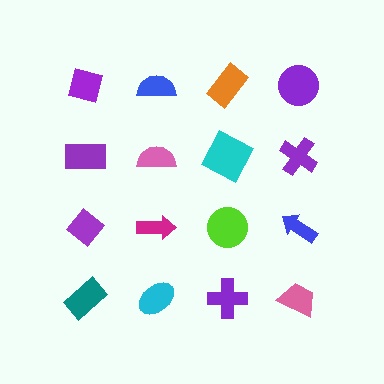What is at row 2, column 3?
A cyan square.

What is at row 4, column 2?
A cyan ellipse.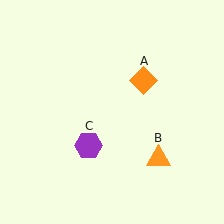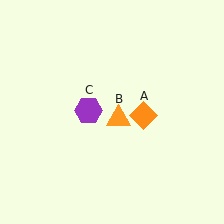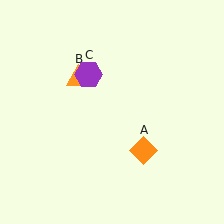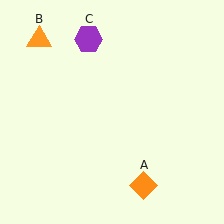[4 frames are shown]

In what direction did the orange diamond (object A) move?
The orange diamond (object A) moved down.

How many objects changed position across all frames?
3 objects changed position: orange diamond (object A), orange triangle (object B), purple hexagon (object C).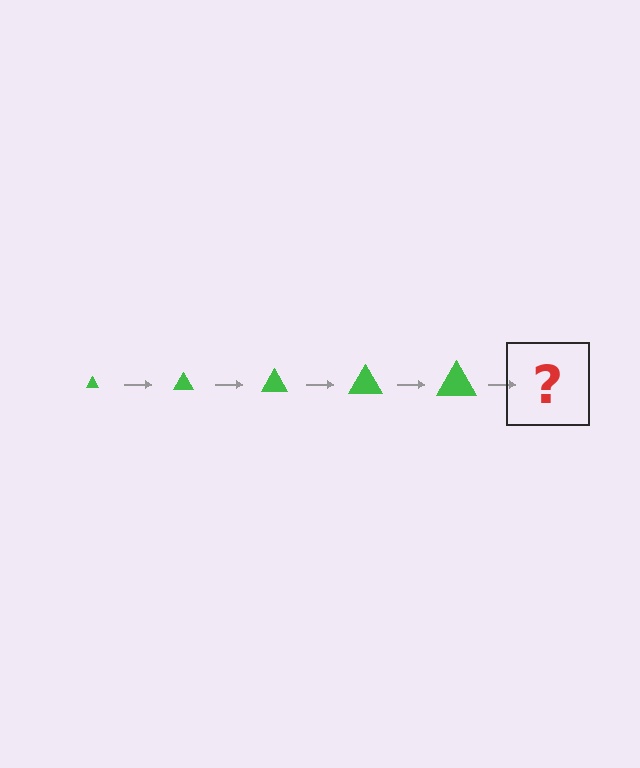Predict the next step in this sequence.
The next step is a green triangle, larger than the previous one.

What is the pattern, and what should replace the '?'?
The pattern is that the triangle gets progressively larger each step. The '?' should be a green triangle, larger than the previous one.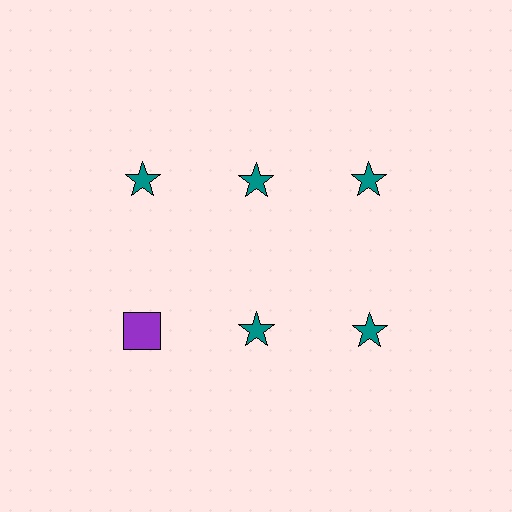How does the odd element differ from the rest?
It differs in both color (purple instead of teal) and shape (square instead of star).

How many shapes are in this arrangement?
There are 6 shapes arranged in a grid pattern.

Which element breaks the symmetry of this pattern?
The purple square in the second row, leftmost column breaks the symmetry. All other shapes are teal stars.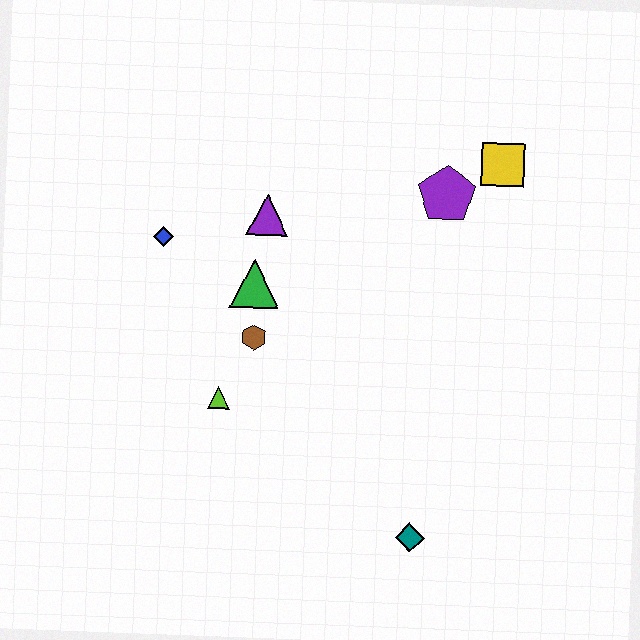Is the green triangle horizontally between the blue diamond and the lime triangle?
No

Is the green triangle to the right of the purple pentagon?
No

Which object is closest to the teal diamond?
The lime triangle is closest to the teal diamond.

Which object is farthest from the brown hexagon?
The yellow square is farthest from the brown hexagon.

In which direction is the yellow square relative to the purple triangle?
The yellow square is to the right of the purple triangle.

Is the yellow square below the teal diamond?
No